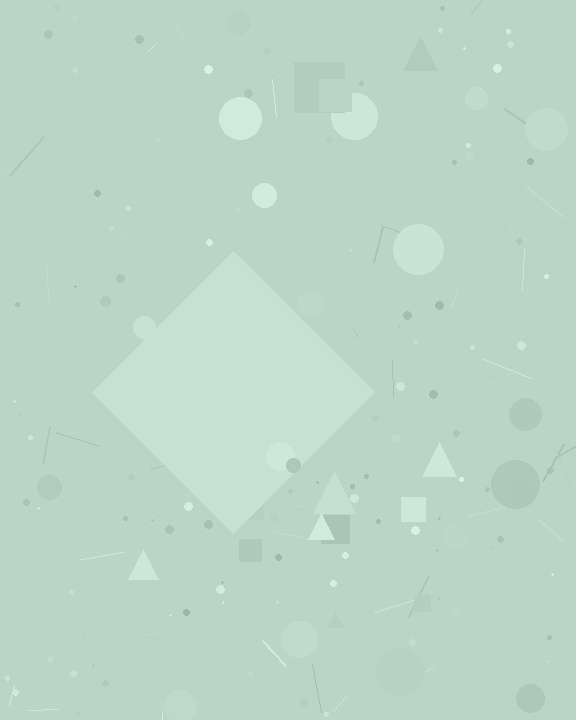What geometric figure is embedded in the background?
A diamond is embedded in the background.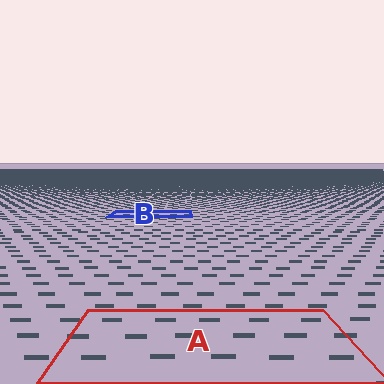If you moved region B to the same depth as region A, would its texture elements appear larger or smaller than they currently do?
They would appear larger. At a closer depth, the same texture elements are projected at a bigger on-screen size.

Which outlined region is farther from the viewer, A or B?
Region B is farther from the viewer — the texture elements inside it appear smaller and more densely packed.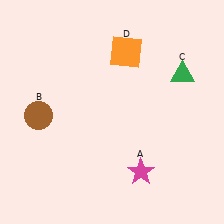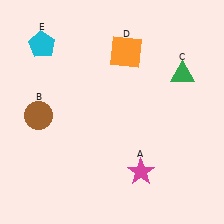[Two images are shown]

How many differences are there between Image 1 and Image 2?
There is 1 difference between the two images.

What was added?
A cyan pentagon (E) was added in Image 2.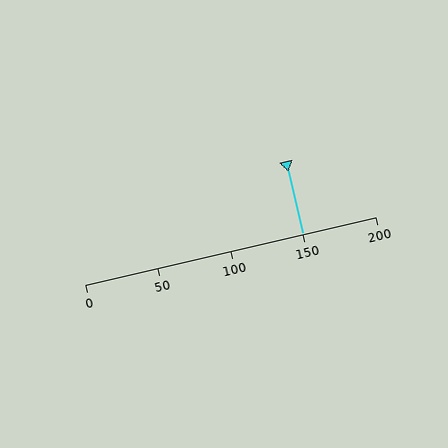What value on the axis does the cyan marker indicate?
The marker indicates approximately 150.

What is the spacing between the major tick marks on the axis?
The major ticks are spaced 50 apart.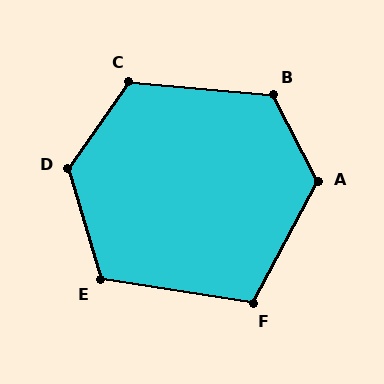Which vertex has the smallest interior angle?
F, at approximately 110 degrees.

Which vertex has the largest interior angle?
D, at approximately 128 degrees.